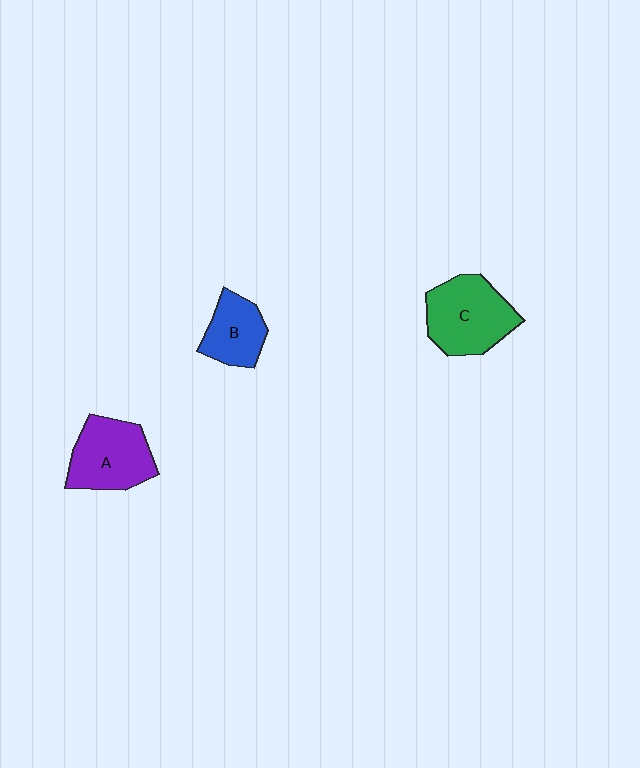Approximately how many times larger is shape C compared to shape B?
Approximately 1.6 times.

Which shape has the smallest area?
Shape B (blue).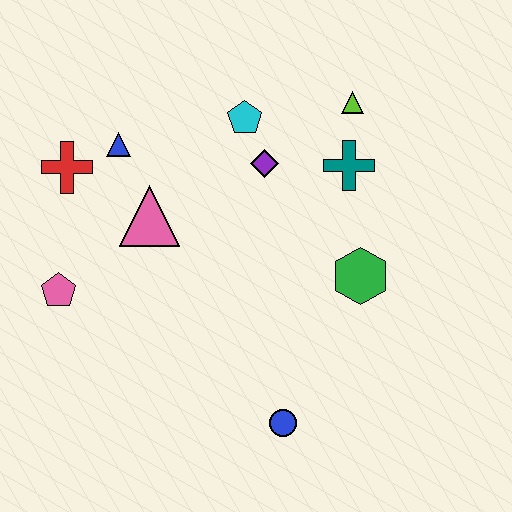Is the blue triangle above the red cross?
Yes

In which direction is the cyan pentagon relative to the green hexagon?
The cyan pentagon is above the green hexagon.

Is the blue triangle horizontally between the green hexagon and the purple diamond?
No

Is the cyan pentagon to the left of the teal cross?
Yes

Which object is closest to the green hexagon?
The teal cross is closest to the green hexagon.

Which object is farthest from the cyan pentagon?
The blue circle is farthest from the cyan pentagon.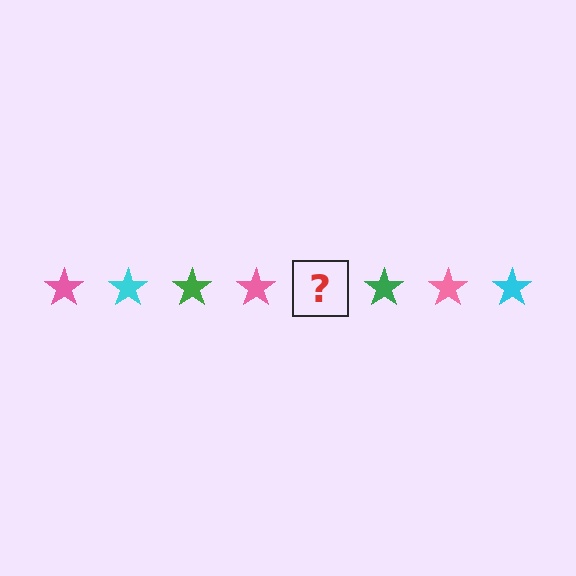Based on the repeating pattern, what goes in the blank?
The blank should be a cyan star.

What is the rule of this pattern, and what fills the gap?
The rule is that the pattern cycles through pink, cyan, green stars. The gap should be filled with a cyan star.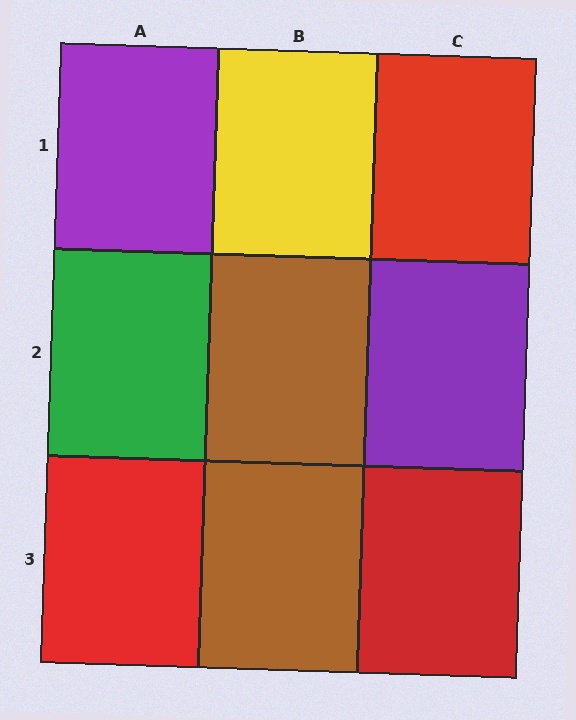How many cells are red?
3 cells are red.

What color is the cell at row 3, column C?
Red.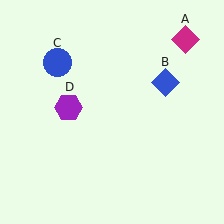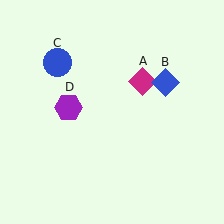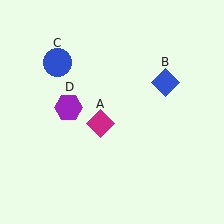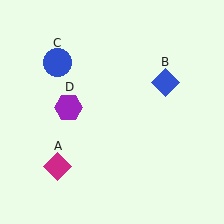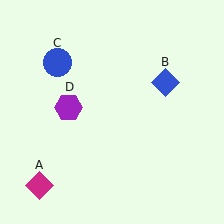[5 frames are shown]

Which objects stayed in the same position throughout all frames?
Blue diamond (object B) and blue circle (object C) and purple hexagon (object D) remained stationary.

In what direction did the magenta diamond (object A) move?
The magenta diamond (object A) moved down and to the left.